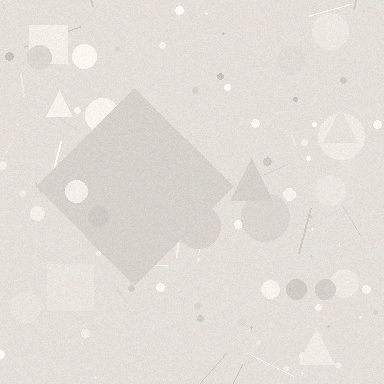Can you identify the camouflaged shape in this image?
The camouflaged shape is a diamond.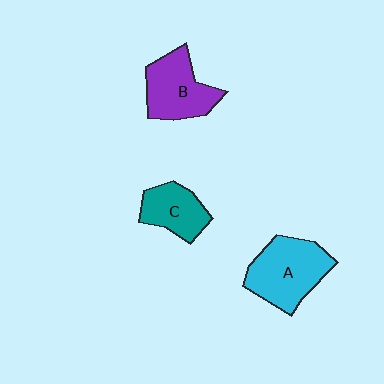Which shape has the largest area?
Shape A (cyan).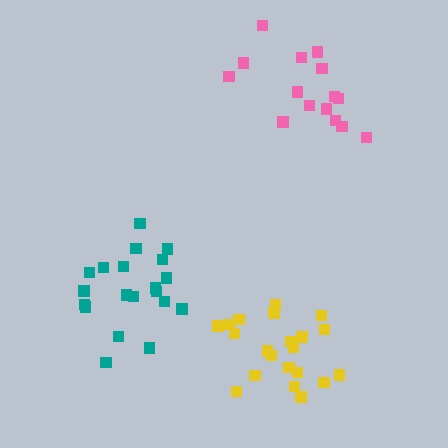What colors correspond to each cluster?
The clusters are colored: yellow, pink, teal.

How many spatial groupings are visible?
There are 3 spatial groupings.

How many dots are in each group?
Group 1: 21 dots, Group 2: 15 dots, Group 3: 20 dots (56 total).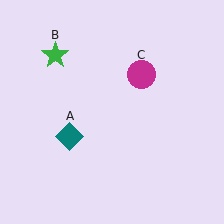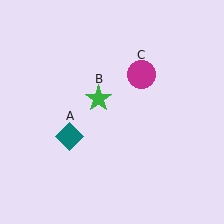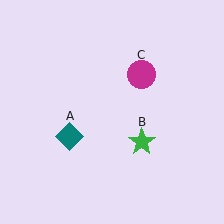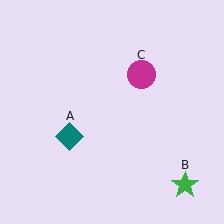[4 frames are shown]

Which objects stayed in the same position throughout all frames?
Teal diamond (object A) and magenta circle (object C) remained stationary.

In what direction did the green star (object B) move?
The green star (object B) moved down and to the right.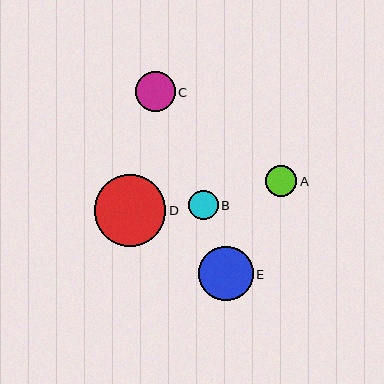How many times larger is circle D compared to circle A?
Circle D is approximately 2.3 times the size of circle A.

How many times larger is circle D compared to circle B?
Circle D is approximately 2.5 times the size of circle B.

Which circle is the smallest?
Circle B is the smallest with a size of approximately 29 pixels.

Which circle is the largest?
Circle D is the largest with a size of approximately 72 pixels.